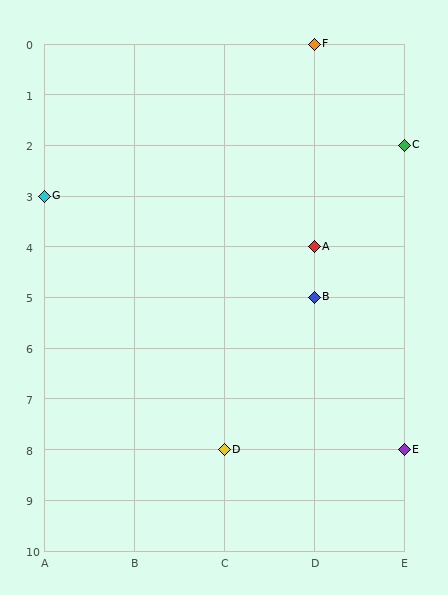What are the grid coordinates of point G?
Point G is at grid coordinates (A, 3).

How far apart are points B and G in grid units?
Points B and G are 3 columns and 2 rows apart (about 3.6 grid units diagonally).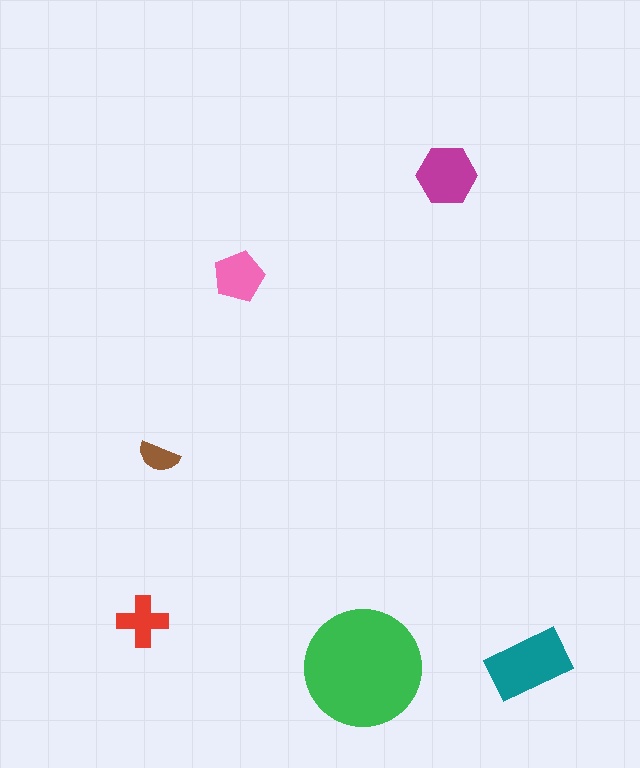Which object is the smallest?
The brown semicircle.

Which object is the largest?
The green circle.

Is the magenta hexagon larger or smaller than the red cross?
Larger.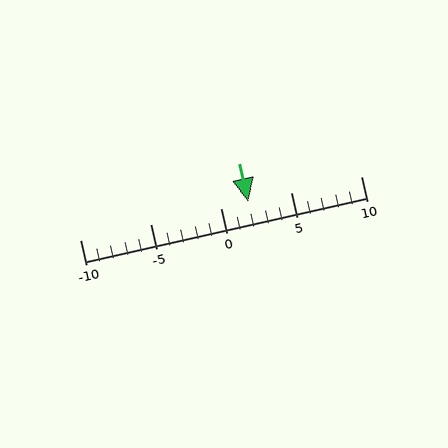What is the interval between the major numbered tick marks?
The major tick marks are spaced 5 units apart.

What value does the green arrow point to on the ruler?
The green arrow points to approximately 2.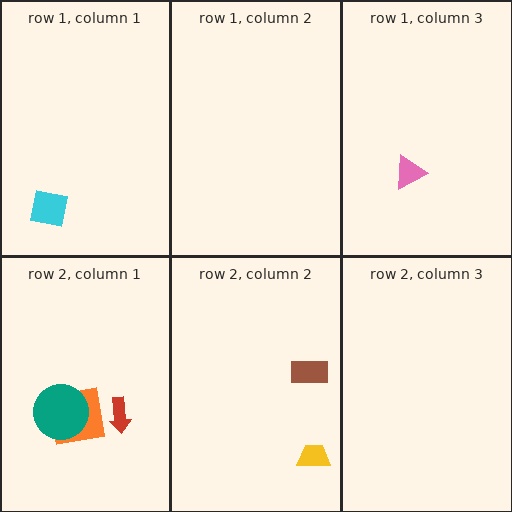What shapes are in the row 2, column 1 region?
The orange square, the red arrow, the teal circle.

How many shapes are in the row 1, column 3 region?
1.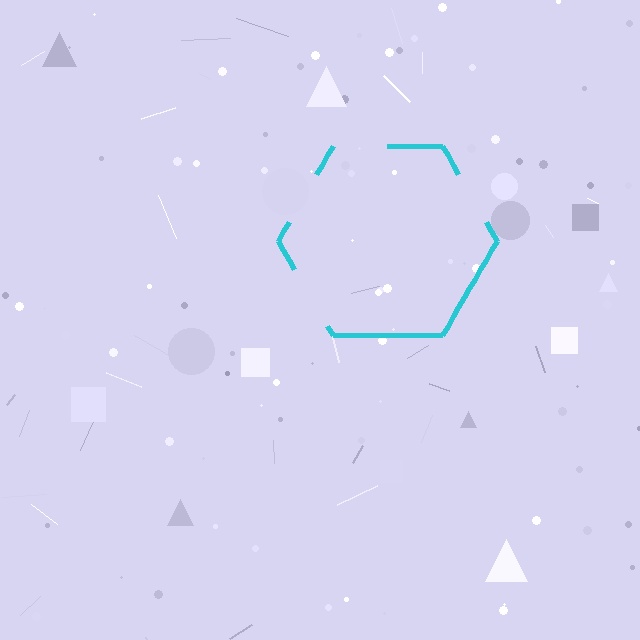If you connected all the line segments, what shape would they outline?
They would outline a hexagon.